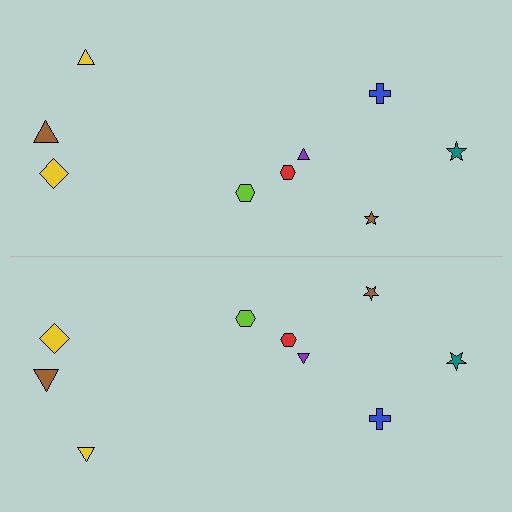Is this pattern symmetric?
Yes, this pattern has bilateral (reflection) symmetry.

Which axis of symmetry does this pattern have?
The pattern has a horizontal axis of symmetry running through the center of the image.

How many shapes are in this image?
There are 18 shapes in this image.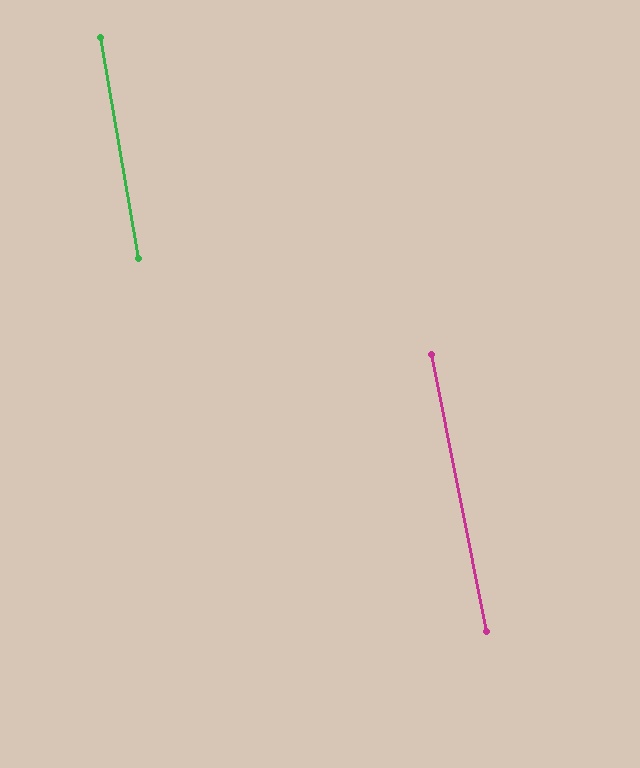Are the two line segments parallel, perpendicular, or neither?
Parallel — their directions differ by only 1.4°.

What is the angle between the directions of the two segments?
Approximately 1 degree.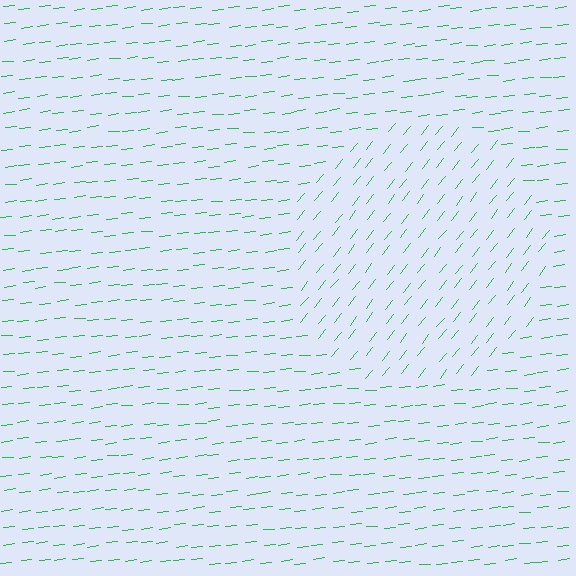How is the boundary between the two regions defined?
The boundary is defined purely by a change in line orientation (approximately 45 degrees difference). All lines are the same color and thickness.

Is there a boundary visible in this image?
Yes, there is a texture boundary formed by a change in line orientation.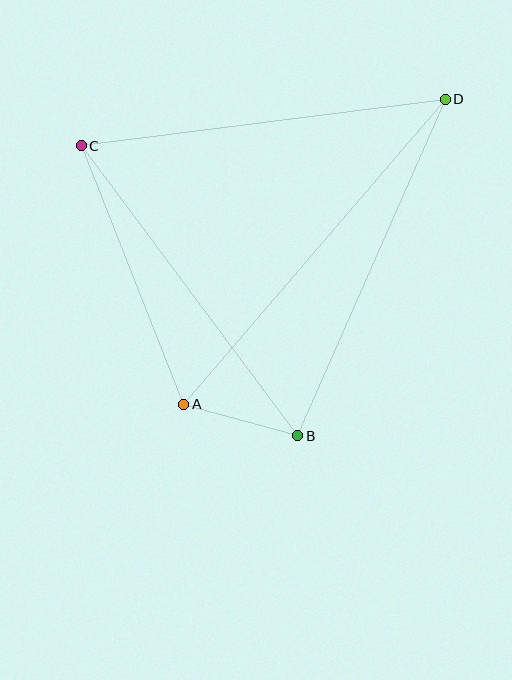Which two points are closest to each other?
Points A and B are closest to each other.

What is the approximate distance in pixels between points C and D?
The distance between C and D is approximately 367 pixels.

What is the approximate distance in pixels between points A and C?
The distance between A and C is approximately 278 pixels.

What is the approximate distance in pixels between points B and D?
The distance between B and D is approximately 368 pixels.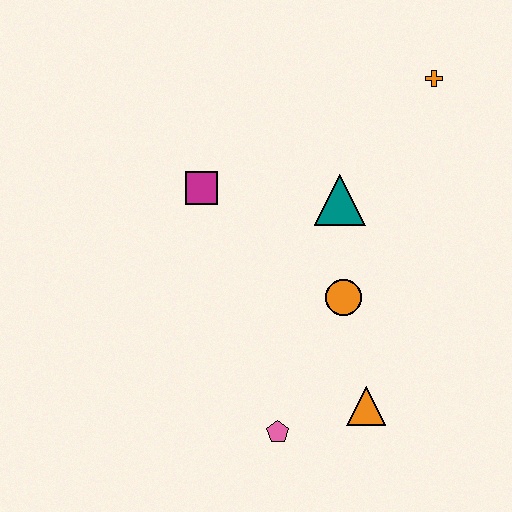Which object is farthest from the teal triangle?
The pink pentagon is farthest from the teal triangle.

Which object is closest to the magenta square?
The teal triangle is closest to the magenta square.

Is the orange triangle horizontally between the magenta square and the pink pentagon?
No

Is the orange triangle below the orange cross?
Yes